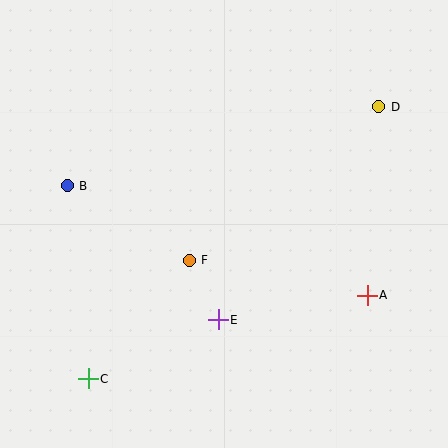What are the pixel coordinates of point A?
Point A is at (367, 295).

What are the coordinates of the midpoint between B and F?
The midpoint between B and F is at (128, 223).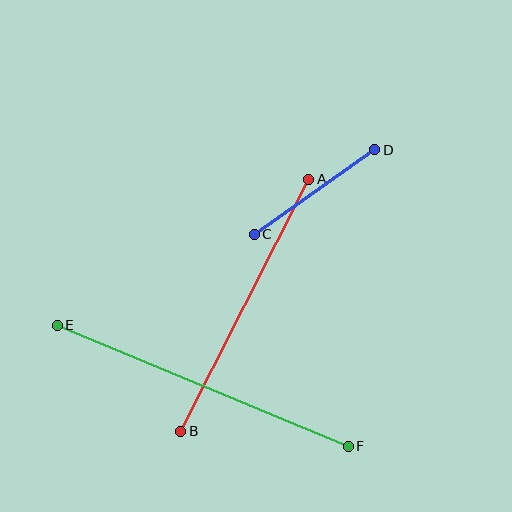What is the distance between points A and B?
The distance is approximately 282 pixels.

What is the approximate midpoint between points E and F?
The midpoint is at approximately (203, 386) pixels.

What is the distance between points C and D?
The distance is approximately 147 pixels.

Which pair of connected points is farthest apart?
Points E and F are farthest apart.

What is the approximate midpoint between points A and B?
The midpoint is at approximately (245, 305) pixels.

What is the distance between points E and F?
The distance is approximately 315 pixels.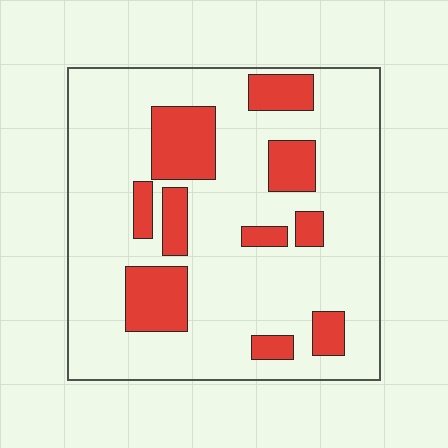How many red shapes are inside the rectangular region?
10.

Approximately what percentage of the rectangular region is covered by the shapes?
Approximately 20%.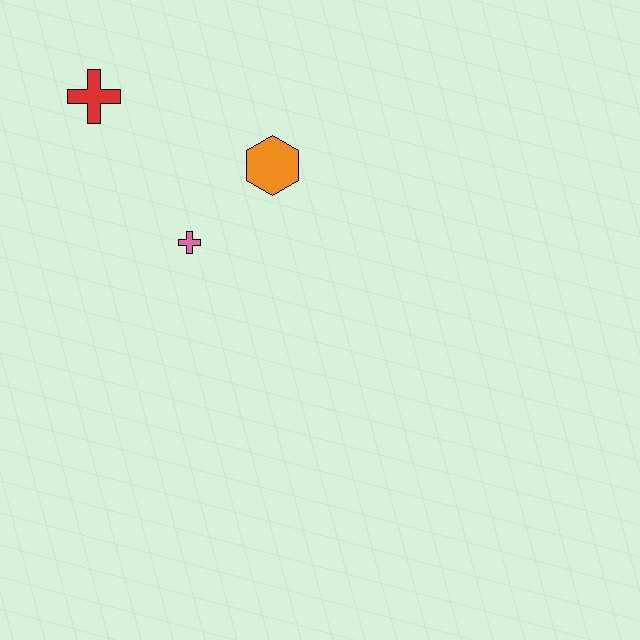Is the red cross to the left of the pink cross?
Yes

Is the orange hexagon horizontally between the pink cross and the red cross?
No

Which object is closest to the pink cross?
The orange hexagon is closest to the pink cross.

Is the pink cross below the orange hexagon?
Yes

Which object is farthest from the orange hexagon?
The red cross is farthest from the orange hexagon.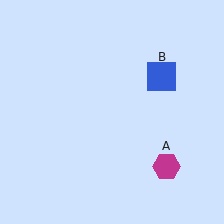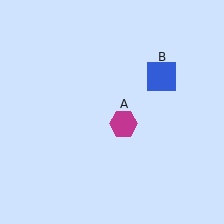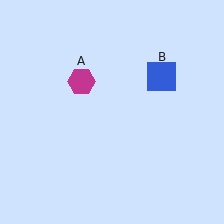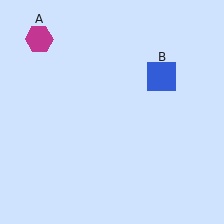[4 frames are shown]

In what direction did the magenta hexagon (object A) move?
The magenta hexagon (object A) moved up and to the left.